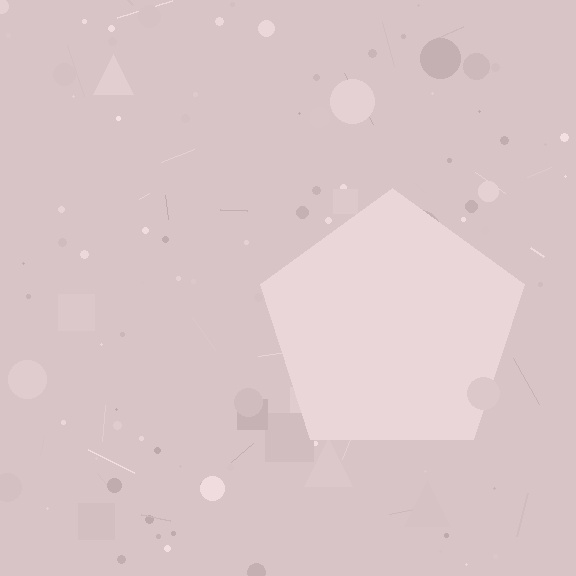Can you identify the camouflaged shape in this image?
The camouflaged shape is a pentagon.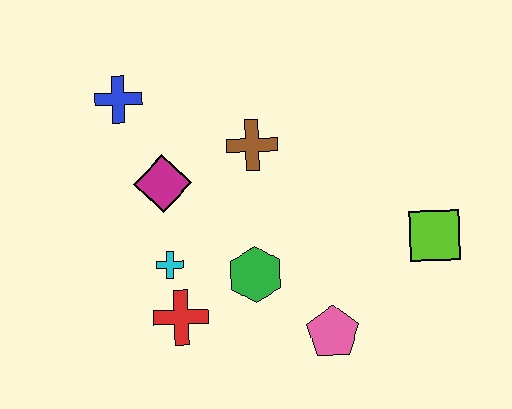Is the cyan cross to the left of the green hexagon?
Yes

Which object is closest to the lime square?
The pink pentagon is closest to the lime square.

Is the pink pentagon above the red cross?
No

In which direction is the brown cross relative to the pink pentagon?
The brown cross is above the pink pentagon.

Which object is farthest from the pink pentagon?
The blue cross is farthest from the pink pentagon.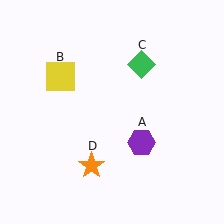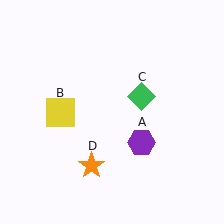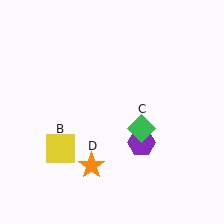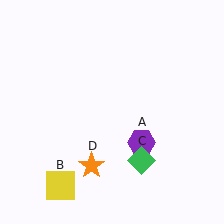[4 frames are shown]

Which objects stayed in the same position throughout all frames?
Purple hexagon (object A) and orange star (object D) remained stationary.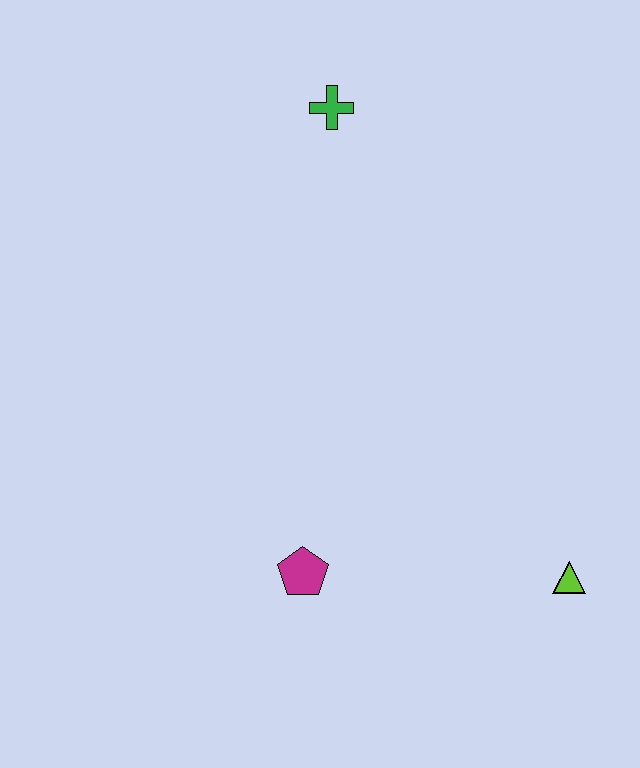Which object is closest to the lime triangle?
The magenta pentagon is closest to the lime triangle.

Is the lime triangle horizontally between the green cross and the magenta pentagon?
No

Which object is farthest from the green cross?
The lime triangle is farthest from the green cross.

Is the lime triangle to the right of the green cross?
Yes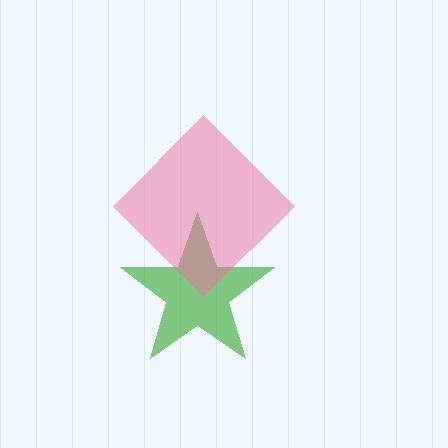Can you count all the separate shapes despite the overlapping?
Yes, there are 2 separate shapes.